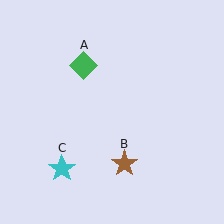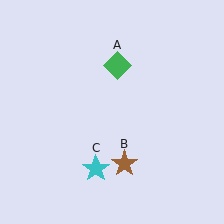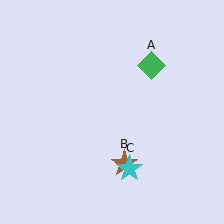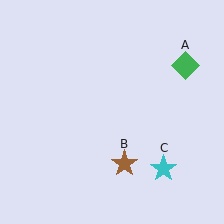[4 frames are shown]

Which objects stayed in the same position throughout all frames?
Brown star (object B) remained stationary.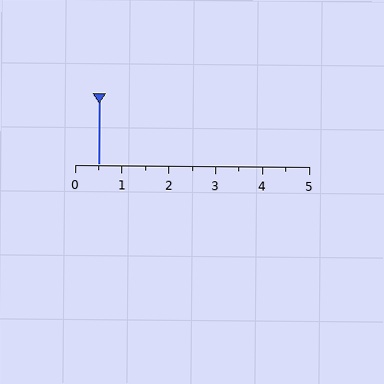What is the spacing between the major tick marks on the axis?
The major ticks are spaced 1 apart.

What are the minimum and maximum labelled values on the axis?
The axis runs from 0 to 5.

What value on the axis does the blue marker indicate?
The marker indicates approximately 0.5.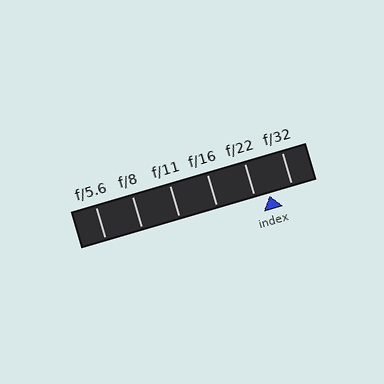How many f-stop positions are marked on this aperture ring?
There are 6 f-stop positions marked.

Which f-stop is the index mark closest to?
The index mark is closest to f/22.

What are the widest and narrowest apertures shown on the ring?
The widest aperture shown is f/5.6 and the narrowest is f/32.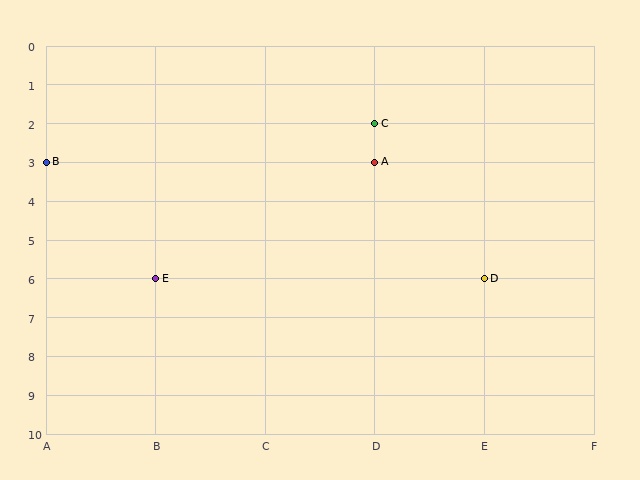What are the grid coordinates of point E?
Point E is at grid coordinates (B, 6).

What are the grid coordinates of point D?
Point D is at grid coordinates (E, 6).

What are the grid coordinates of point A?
Point A is at grid coordinates (D, 3).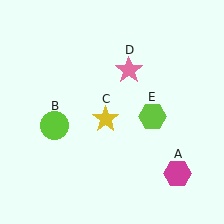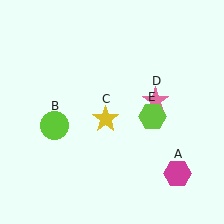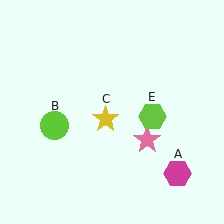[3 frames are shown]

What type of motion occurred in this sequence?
The pink star (object D) rotated clockwise around the center of the scene.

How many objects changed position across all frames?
1 object changed position: pink star (object D).